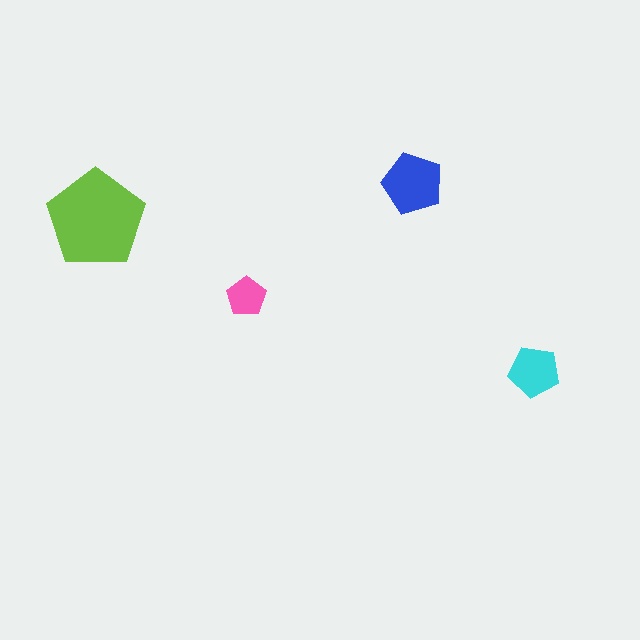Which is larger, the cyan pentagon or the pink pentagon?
The cyan one.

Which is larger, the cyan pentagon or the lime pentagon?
The lime one.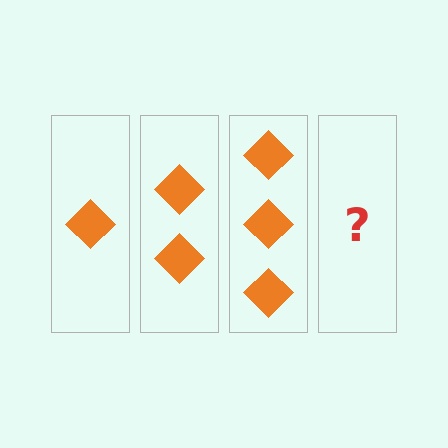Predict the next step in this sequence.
The next step is 4 diamonds.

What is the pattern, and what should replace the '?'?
The pattern is that each step adds one more diamond. The '?' should be 4 diamonds.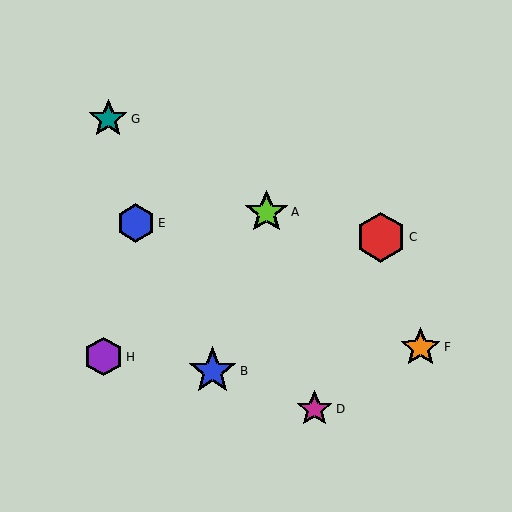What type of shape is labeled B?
Shape B is a blue star.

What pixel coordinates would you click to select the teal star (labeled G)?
Click at (108, 119) to select the teal star G.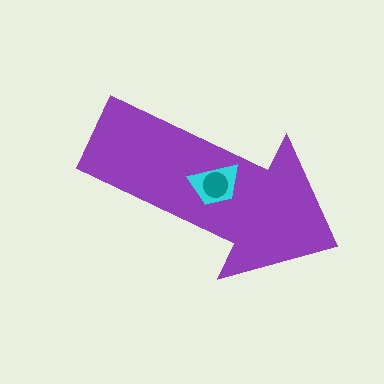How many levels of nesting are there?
3.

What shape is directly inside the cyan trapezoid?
The teal circle.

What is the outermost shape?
The purple arrow.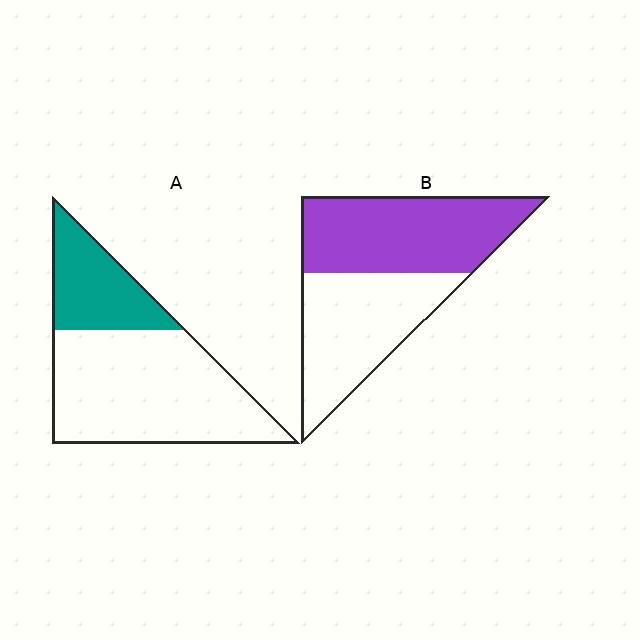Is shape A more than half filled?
No.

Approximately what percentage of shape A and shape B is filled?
A is approximately 30% and B is approximately 50%.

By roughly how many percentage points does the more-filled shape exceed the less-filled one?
By roughly 25 percentage points (B over A).